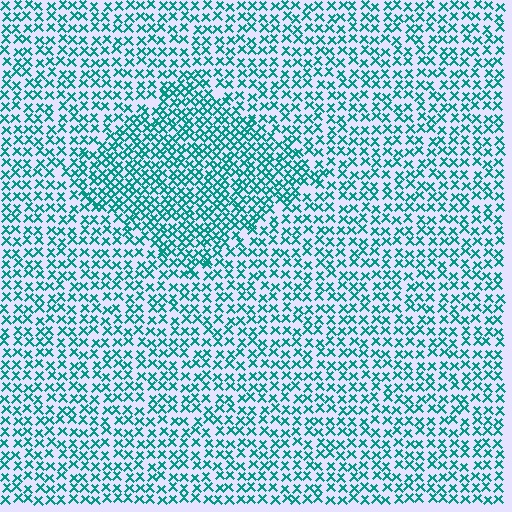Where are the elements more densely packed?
The elements are more densely packed inside the diamond boundary.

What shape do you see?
I see a diamond.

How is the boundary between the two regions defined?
The boundary is defined by a change in element density (approximately 1.6x ratio). All elements are the same color, size, and shape.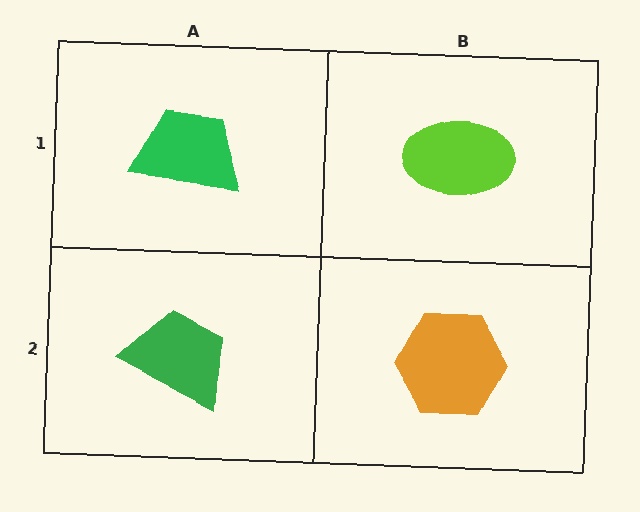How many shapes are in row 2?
2 shapes.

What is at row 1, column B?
A lime ellipse.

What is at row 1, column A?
A green trapezoid.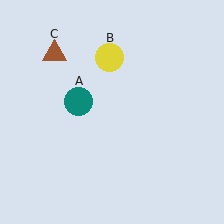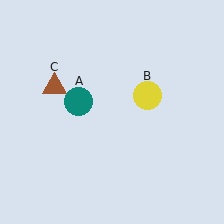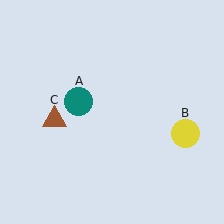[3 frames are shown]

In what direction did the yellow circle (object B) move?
The yellow circle (object B) moved down and to the right.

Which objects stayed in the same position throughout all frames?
Teal circle (object A) remained stationary.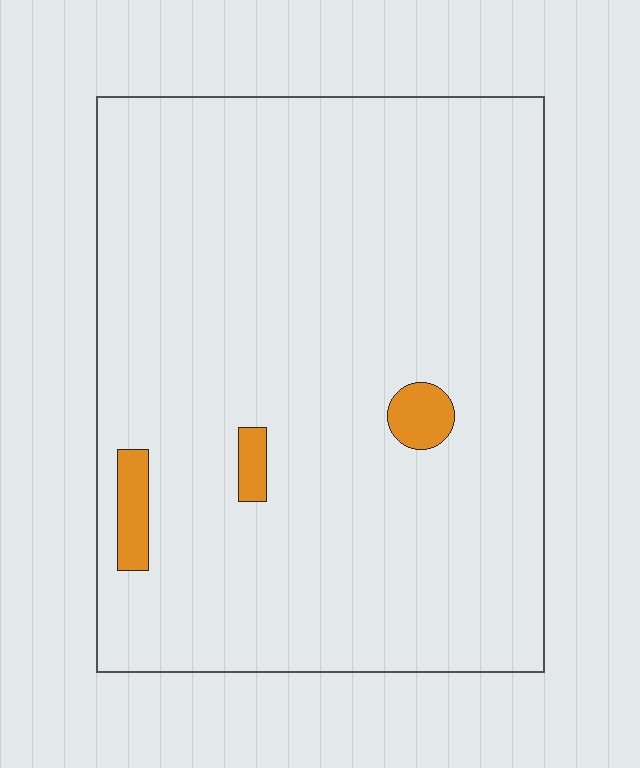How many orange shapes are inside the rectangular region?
3.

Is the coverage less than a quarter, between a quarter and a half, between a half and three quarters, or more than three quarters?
Less than a quarter.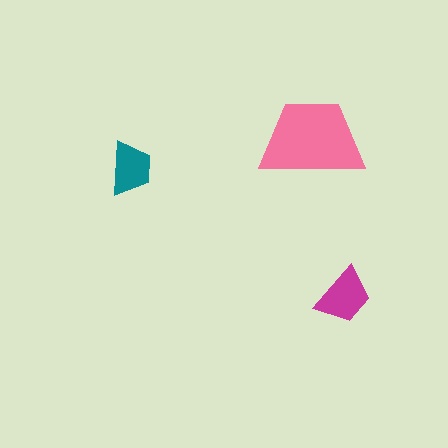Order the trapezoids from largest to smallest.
the pink one, the magenta one, the teal one.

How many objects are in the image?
There are 3 objects in the image.